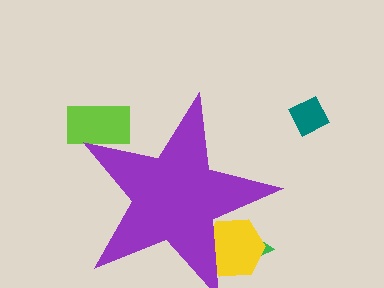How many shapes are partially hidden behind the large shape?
3 shapes are partially hidden.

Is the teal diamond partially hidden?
No, the teal diamond is fully visible.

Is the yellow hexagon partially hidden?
Yes, the yellow hexagon is partially hidden behind the purple star.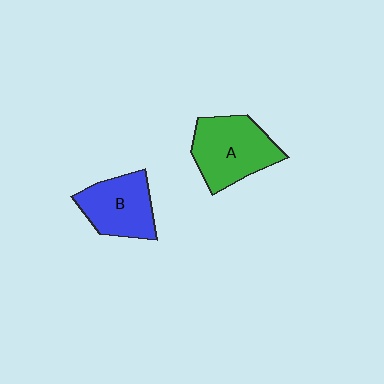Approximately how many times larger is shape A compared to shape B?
Approximately 1.2 times.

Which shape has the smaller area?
Shape B (blue).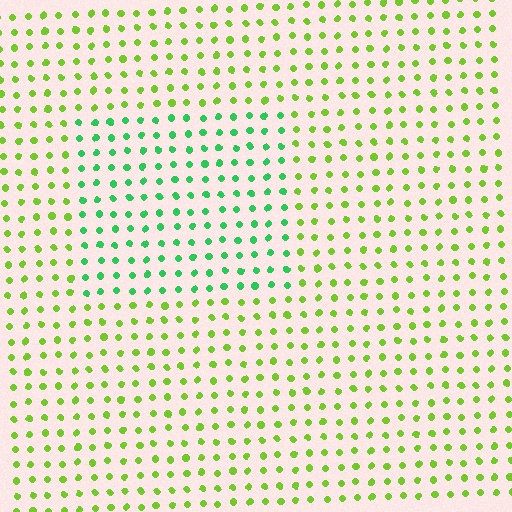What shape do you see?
I see a rectangle.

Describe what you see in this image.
The image is filled with small lime elements in a uniform arrangement. A rectangle-shaped region is visible where the elements are tinted to a slightly different hue, forming a subtle color boundary.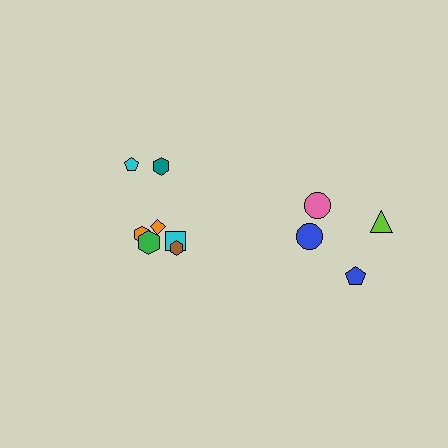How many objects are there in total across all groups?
There are 11 objects.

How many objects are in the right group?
There are 4 objects.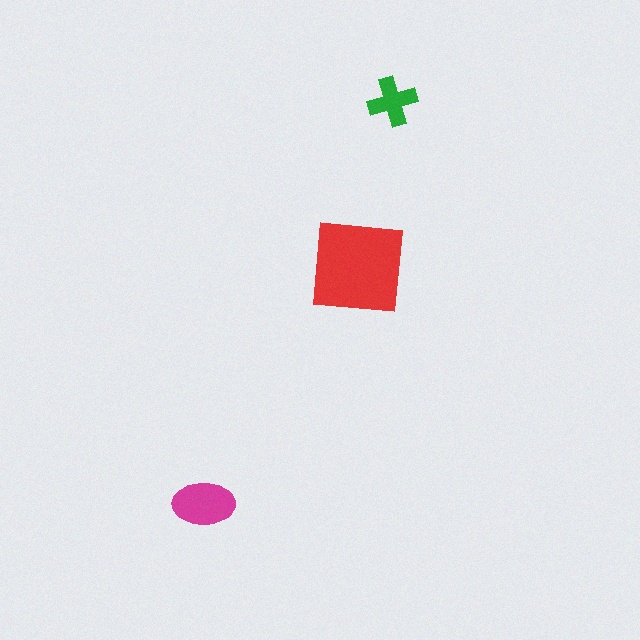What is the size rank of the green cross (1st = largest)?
3rd.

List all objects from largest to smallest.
The red square, the magenta ellipse, the green cross.